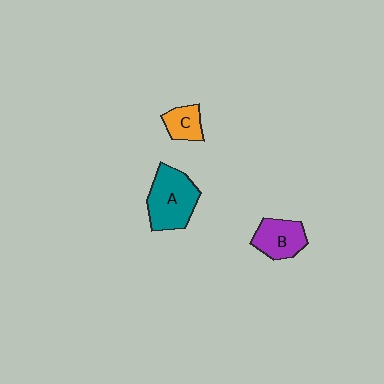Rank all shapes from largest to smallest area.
From largest to smallest: A (teal), B (purple), C (orange).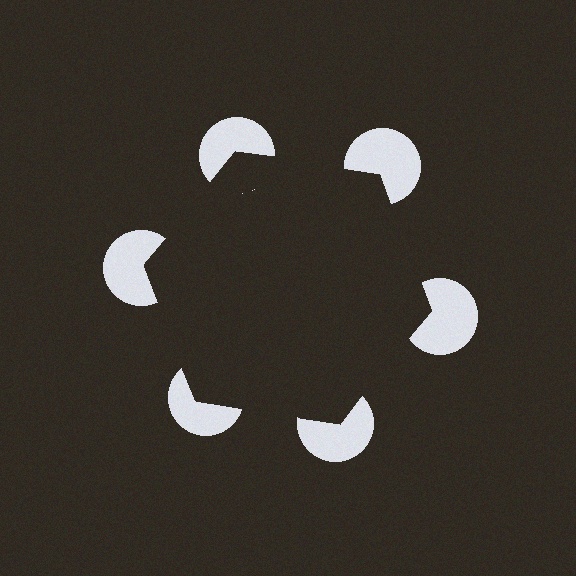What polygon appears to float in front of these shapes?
An illusory hexagon — its edges are inferred from the aligned wedge cuts in the pac-man discs, not physically drawn.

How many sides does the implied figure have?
6 sides.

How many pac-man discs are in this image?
There are 6 — one at each vertex of the illusory hexagon.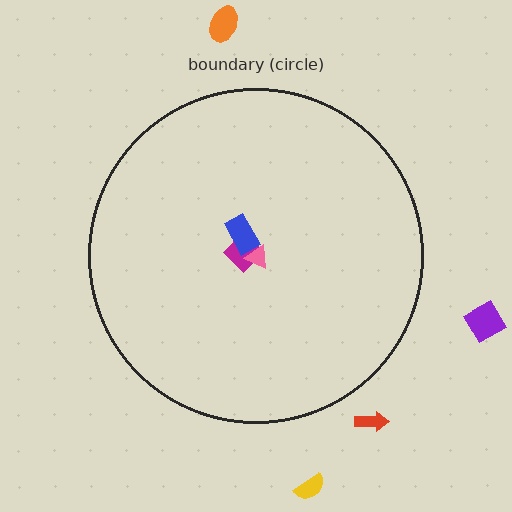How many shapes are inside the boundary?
3 inside, 4 outside.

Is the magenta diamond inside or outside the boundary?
Inside.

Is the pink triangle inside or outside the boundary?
Inside.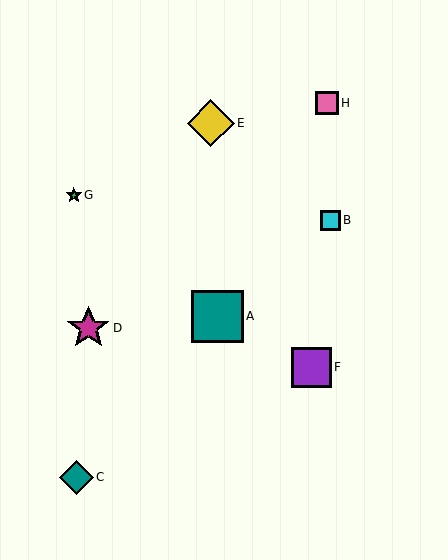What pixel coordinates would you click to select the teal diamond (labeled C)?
Click at (76, 477) to select the teal diamond C.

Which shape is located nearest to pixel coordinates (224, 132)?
The yellow diamond (labeled E) at (211, 123) is nearest to that location.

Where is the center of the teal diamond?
The center of the teal diamond is at (76, 477).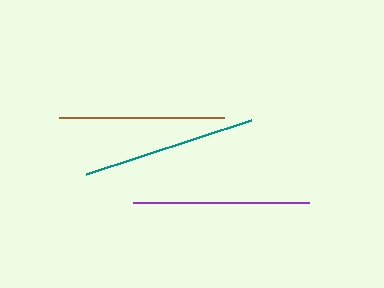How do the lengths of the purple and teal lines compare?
The purple and teal lines are approximately the same length.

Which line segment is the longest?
The purple line is the longest at approximately 176 pixels.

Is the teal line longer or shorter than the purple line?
The purple line is longer than the teal line.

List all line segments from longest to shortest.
From longest to shortest: purple, teal, brown.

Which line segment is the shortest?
The brown line is the shortest at approximately 166 pixels.